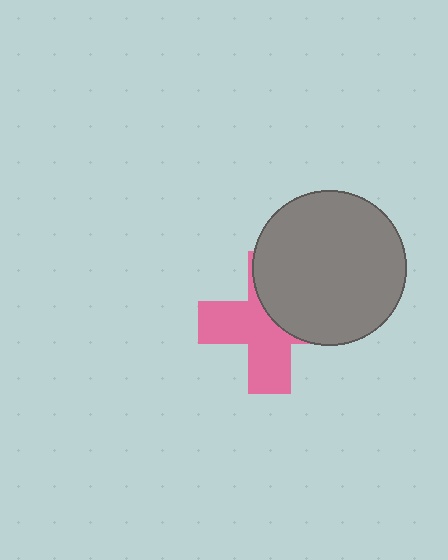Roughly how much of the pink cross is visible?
About half of it is visible (roughly 56%).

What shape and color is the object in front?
The object in front is a gray circle.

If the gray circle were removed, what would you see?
You would see the complete pink cross.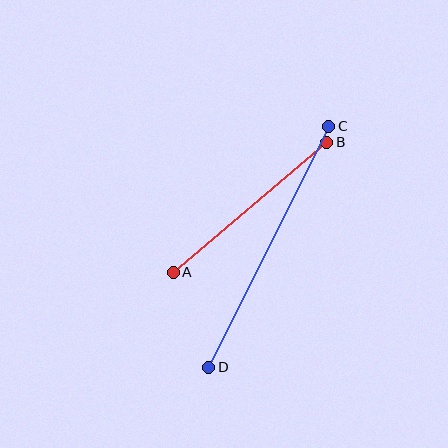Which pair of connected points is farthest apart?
Points C and D are farthest apart.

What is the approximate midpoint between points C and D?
The midpoint is at approximately (269, 247) pixels.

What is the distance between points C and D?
The distance is approximately 269 pixels.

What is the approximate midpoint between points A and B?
The midpoint is at approximately (250, 207) pixels.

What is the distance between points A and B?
The distance is approximately 201 pixels.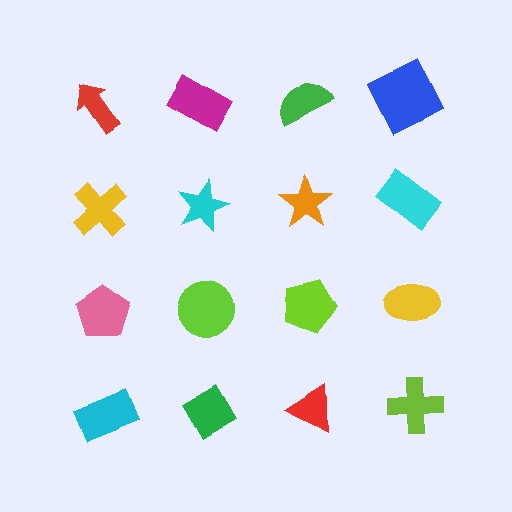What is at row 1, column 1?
A red arrow.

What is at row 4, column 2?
A green diamond.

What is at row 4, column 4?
A lime cross.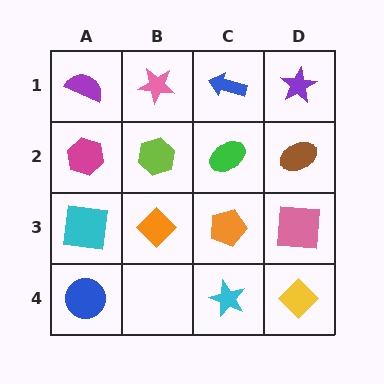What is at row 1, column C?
A blue arrow.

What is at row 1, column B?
A pink star.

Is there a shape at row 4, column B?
No, that cell is empty.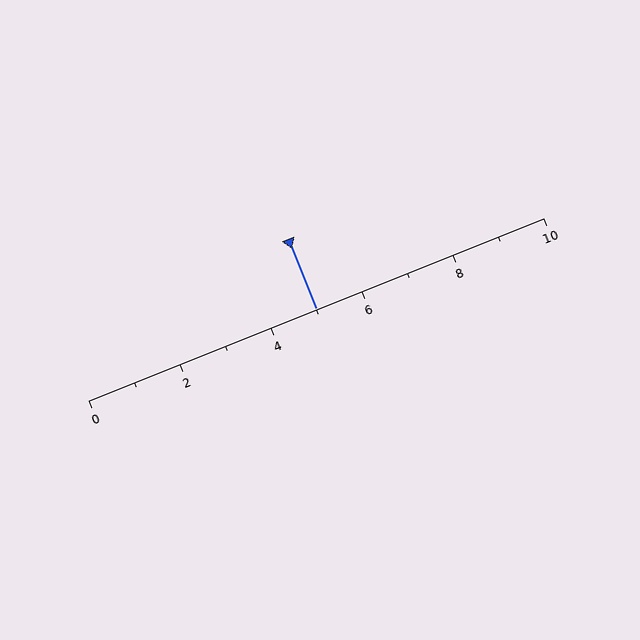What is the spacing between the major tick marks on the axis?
The major ticks are spaced 2 apart.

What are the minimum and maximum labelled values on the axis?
The axis runs from 0 to 10.